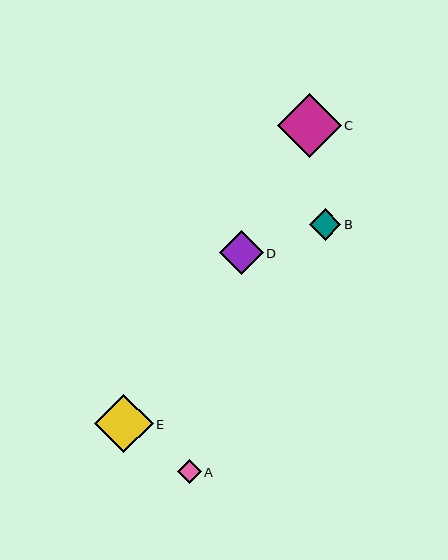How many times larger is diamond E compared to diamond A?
Diamond E is approximately 2.4 times the size of diamond A.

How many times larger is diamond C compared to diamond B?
Diamond C is approximately 2.1 times the size of diamond B.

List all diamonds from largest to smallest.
From largest to smallest: C, E, D, B, A.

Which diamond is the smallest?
Diamond A is the smallest with a size of approximately 24 pixels.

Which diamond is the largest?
Diamond C is the largest with a size of approximately 64 pixels.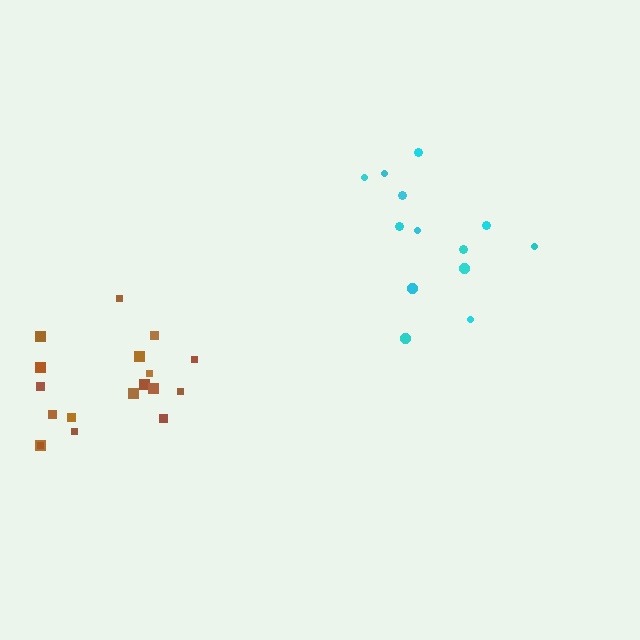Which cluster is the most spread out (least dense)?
Cyan.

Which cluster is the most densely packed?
Brown.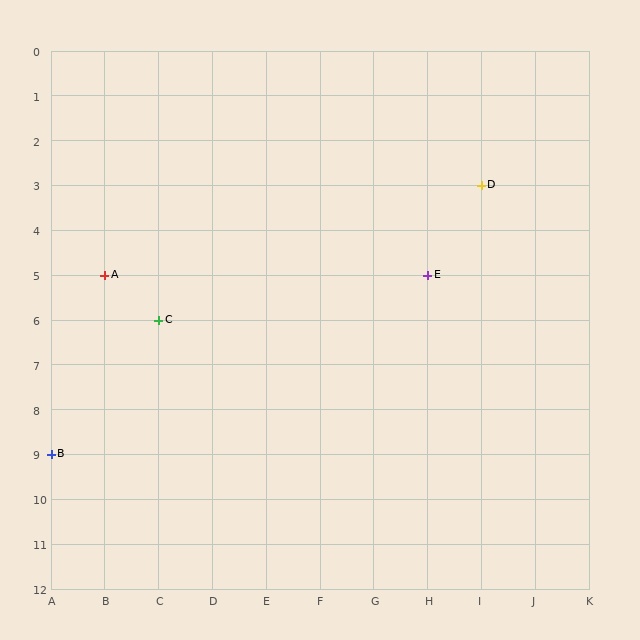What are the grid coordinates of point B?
Point B is at grid coordinates (A, 9).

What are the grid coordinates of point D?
Point D is at grid coordinates (I, 3).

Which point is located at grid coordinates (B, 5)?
Point A is at (B, 5).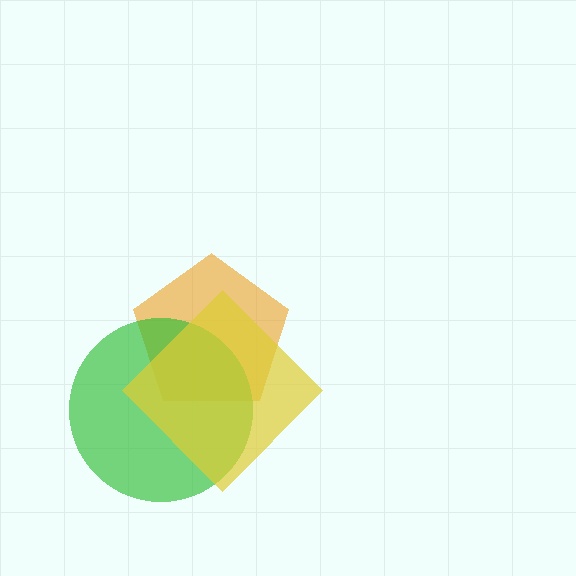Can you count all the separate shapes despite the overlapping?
Yes, there are 3 separate shapes.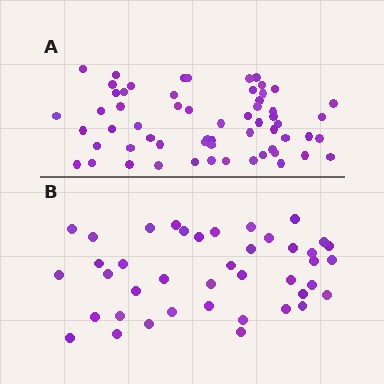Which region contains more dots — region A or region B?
Region A (the top region) has more dots.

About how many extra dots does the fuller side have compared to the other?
Region A has approximately 20 more dots than region B.